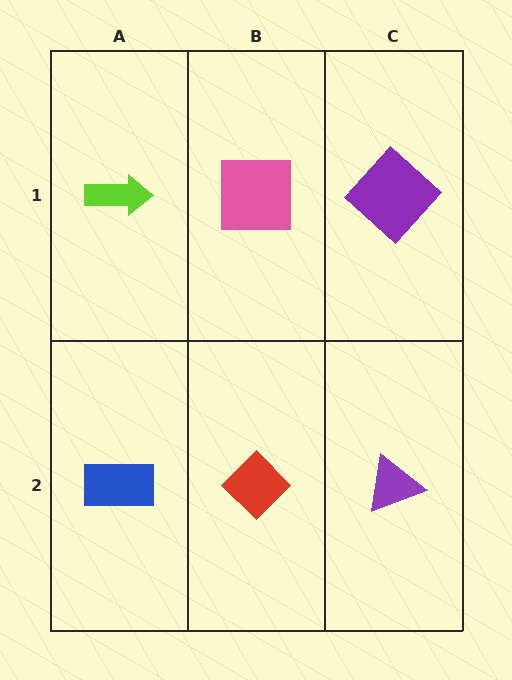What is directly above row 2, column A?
A lime arrow.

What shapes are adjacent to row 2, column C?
A purple diamond (row 1, column C), a red diamond (row 2, column B).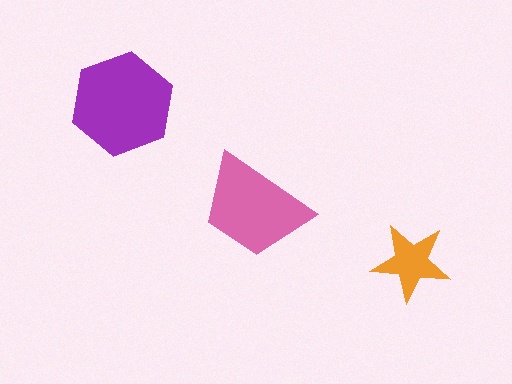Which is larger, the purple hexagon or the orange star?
The purple hexagon.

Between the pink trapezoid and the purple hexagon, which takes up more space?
The purple hexagon.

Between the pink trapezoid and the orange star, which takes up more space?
The pink trapezoid.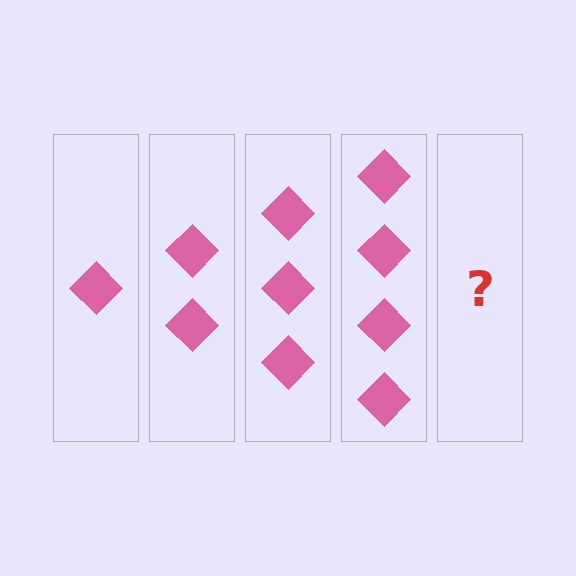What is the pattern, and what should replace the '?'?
The pattern is that each step adds one more diamond. The '?' should be 5 diamonds.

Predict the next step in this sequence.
The next step is 5 diamonds.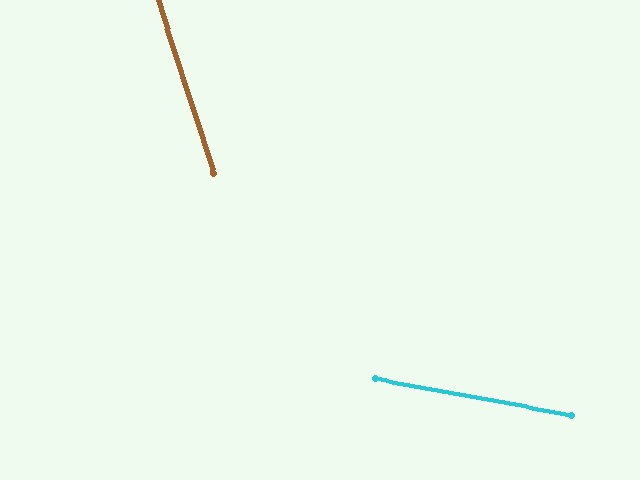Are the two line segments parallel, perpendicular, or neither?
Neither parallel nor perpendicular — they differ by about 62°.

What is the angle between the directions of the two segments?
Approximately 62 degrees.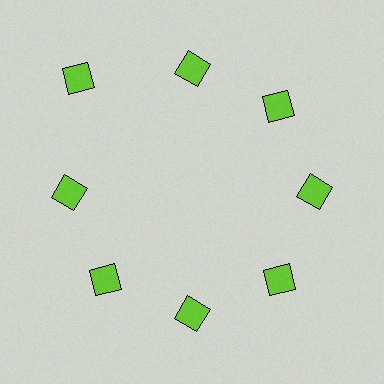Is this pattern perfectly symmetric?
No. The 8 lime squares are arranged in a ring, but one element near the 10 o'clock position is pushed outward from the center, breaking the 8-fold rotational symmetry.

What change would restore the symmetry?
The symmetry would be restored by moving it inward, back onto the ring so that all 8 squares sit at equal angles and equal distance from the center.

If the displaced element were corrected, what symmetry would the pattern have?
It would have 8-fold rotational symmetry — the pattern would map onto itself every 45 degrees.